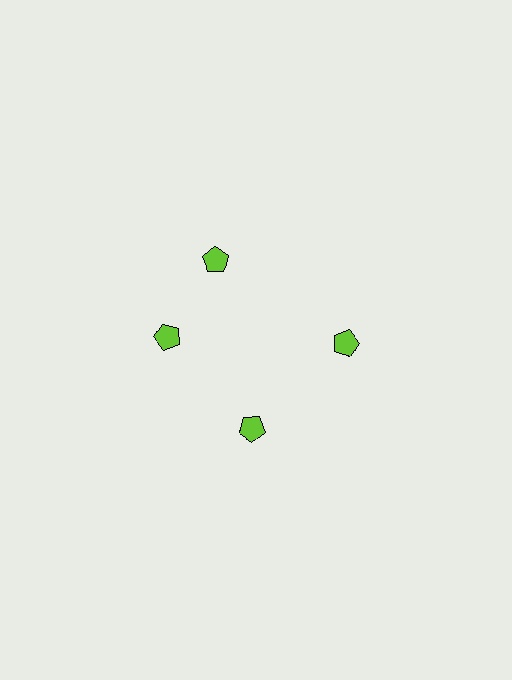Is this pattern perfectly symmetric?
No. The 4 lime pentagons are arranged in a ring, but one element near the 12 o'clock position is rotated out of alignment along the ring, breaking the 4-fold rotational symmetry.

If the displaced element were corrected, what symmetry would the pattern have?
It would have 4-fold rotational symmetry — the pattern would map onto itself every 90 degrees.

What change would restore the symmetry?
The symmetry would be restored by rotating it back into even spacing with its neighbors so that all 4 pentagons sit at equal angles and equal distance from the center.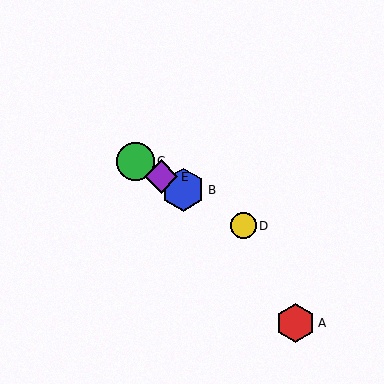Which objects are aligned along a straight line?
Objects B, C, D, E are aligned along a straight line.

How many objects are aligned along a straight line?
4 objects (B, C, D, E) are aligned along a straight line.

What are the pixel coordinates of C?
Object C is at (135, 161).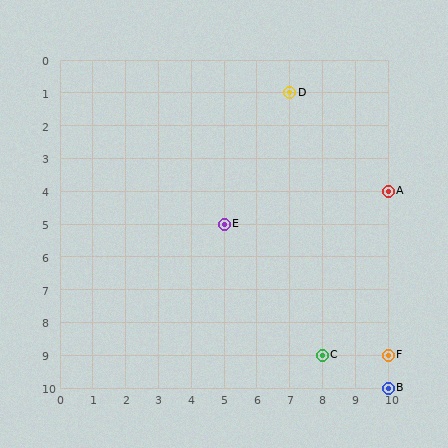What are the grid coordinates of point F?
Point F is at grid coordinates (10, 9).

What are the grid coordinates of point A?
Point A is at grid coordinates (10, 4).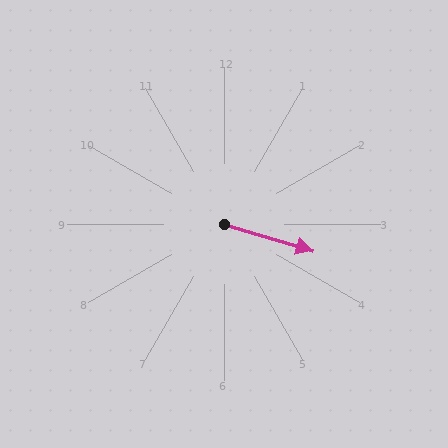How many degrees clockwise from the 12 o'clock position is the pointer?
Approximately 107 degrees.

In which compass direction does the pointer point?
East.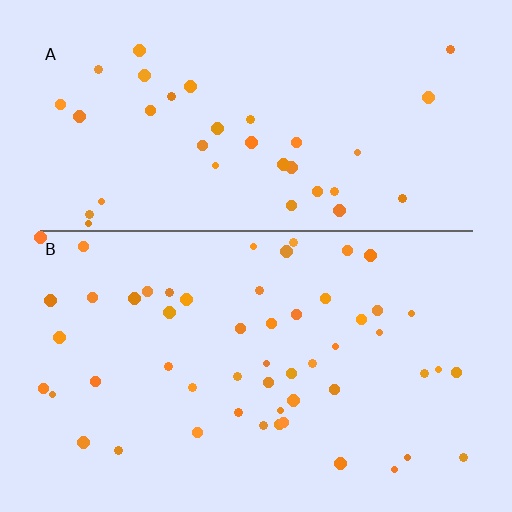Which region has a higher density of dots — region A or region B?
B (the bottom).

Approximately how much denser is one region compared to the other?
Approximately 1.5× — region B over region A.